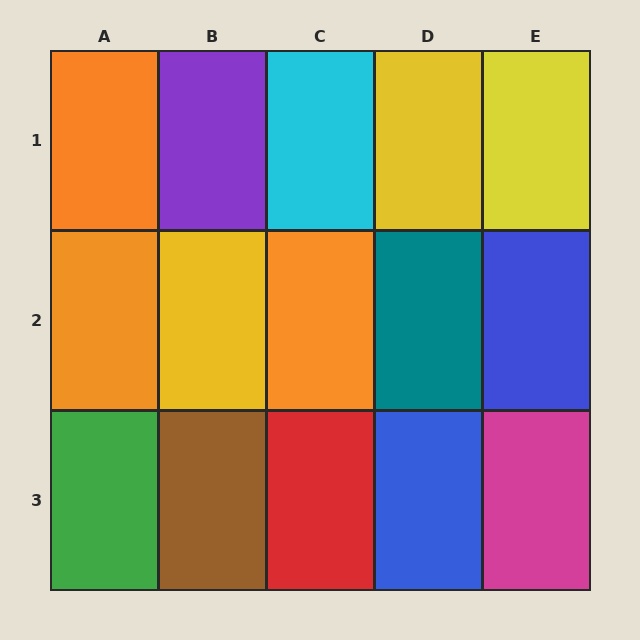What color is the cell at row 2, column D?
Teal.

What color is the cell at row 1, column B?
Purple.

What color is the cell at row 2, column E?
Blue.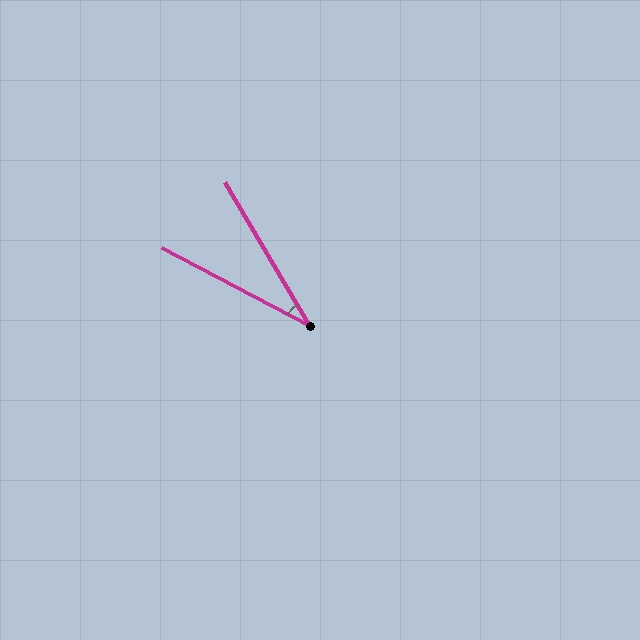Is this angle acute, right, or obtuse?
It is acute.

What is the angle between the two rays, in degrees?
Approximately 32 degrees.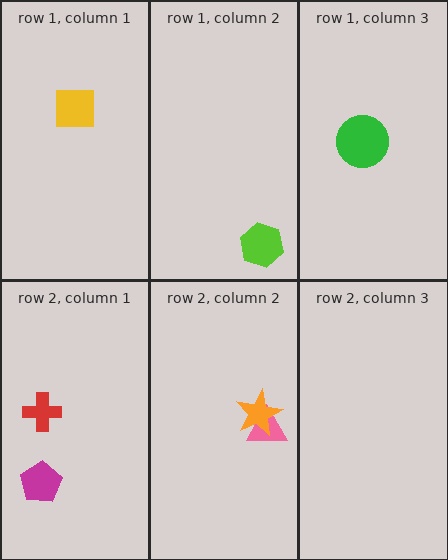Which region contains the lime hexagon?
The row 1, column 2 region.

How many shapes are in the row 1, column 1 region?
1.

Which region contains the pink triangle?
The row 2, column 2 region.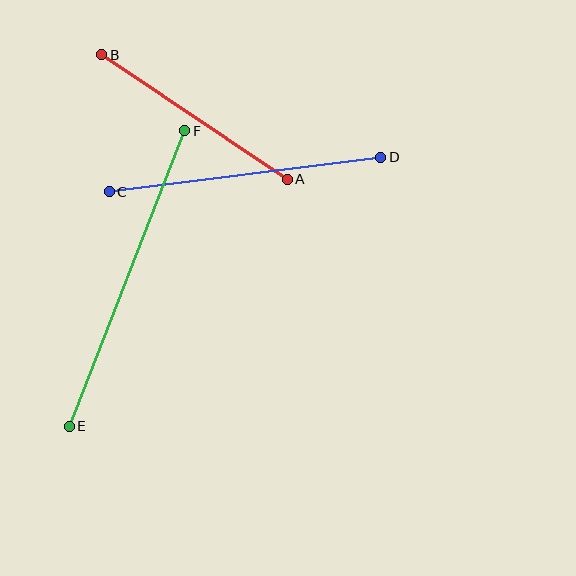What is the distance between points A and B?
The distance is approximately 224 pixels.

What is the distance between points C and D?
The distance is approximately 274 pixels.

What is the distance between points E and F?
The distance is approximately 317 pixels.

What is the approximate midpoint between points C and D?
The midpoint is at approximately (245, 174) pixels.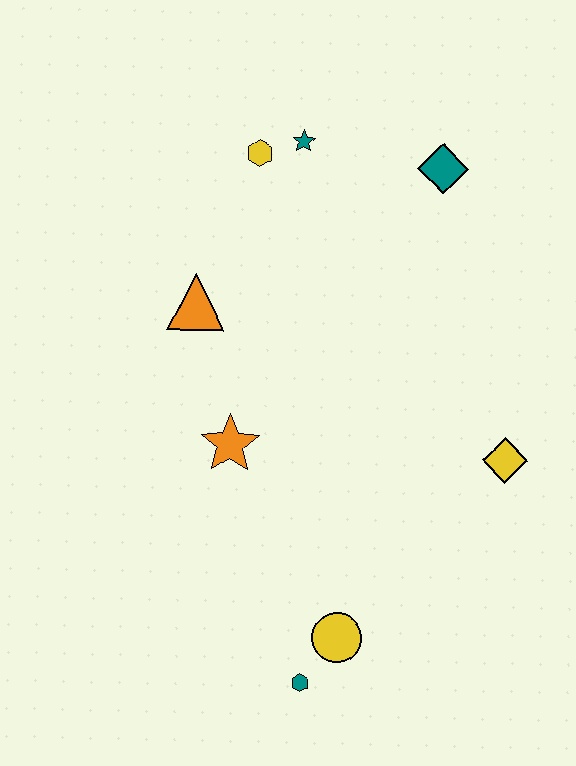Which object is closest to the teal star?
The yellow hexagon is closest to the teal star.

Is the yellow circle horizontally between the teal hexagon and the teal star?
No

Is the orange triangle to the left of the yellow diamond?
Yes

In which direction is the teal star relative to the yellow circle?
The teal star is above the yellow circle.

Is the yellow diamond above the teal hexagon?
Yes